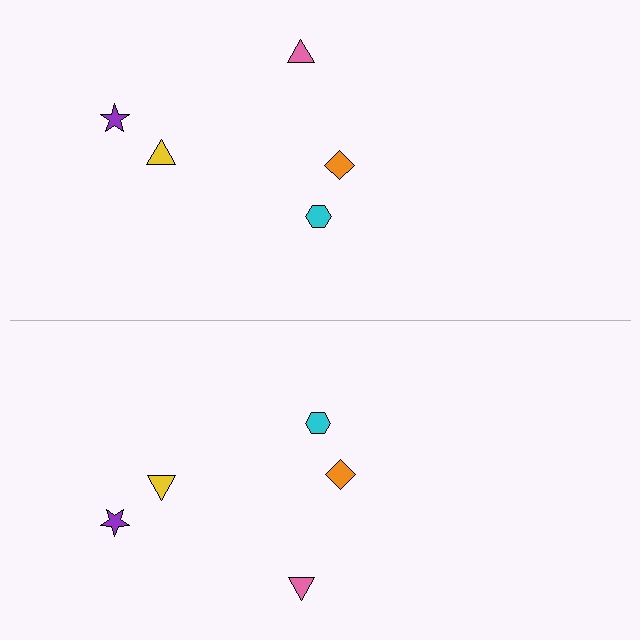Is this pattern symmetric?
Yes, this pattern has bilateral (reflection) symmetry.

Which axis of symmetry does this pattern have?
The pattern has a horizontal axis of symmetry running through the center of the image.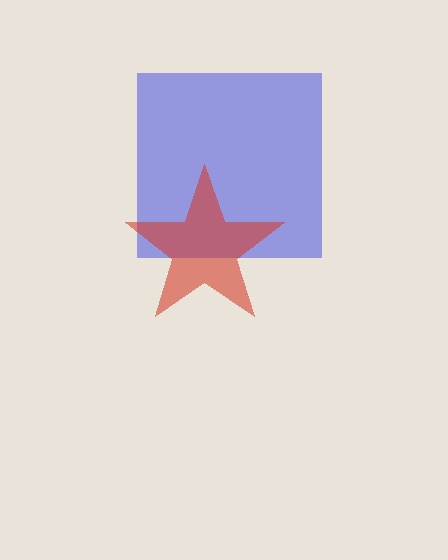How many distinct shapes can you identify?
There are 2 distinct shapes: a blue square, a red star.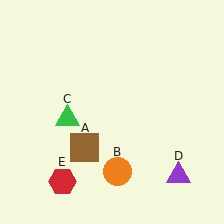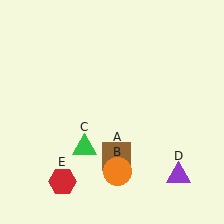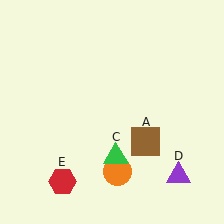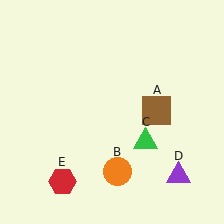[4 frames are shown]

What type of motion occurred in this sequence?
The brown square (object A), green triangle (object C) rotated counterclockwise around the center of the scene.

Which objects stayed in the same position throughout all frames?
Orange circle (object B) and purple triangle (object D) and red hexagon (object E) remained stationary.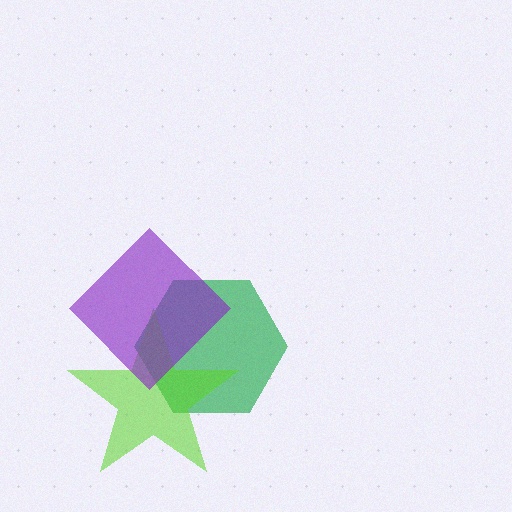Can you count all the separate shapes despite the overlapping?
Yes, there are 3 separate shapes.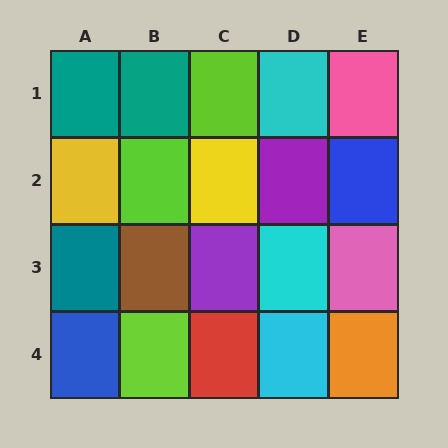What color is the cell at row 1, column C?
Lime.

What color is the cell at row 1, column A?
Teal.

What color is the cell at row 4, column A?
Blue.